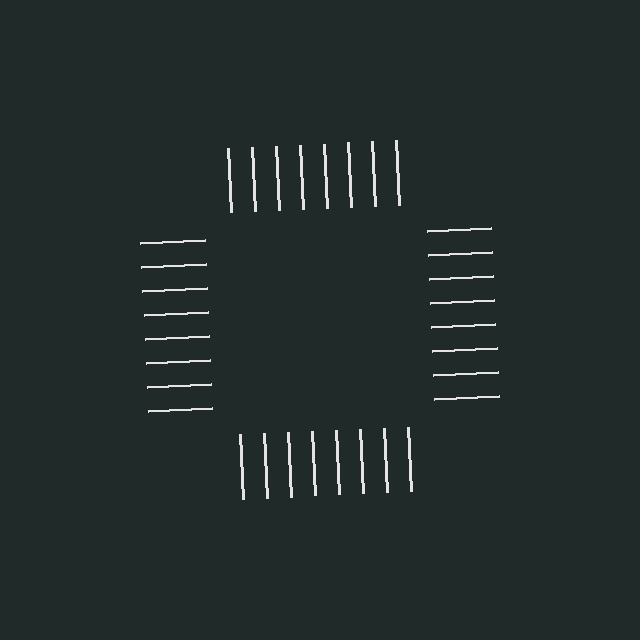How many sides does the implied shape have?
4 sides — the line-ends trace a square.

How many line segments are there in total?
32 — 8 along each of the 4 edges.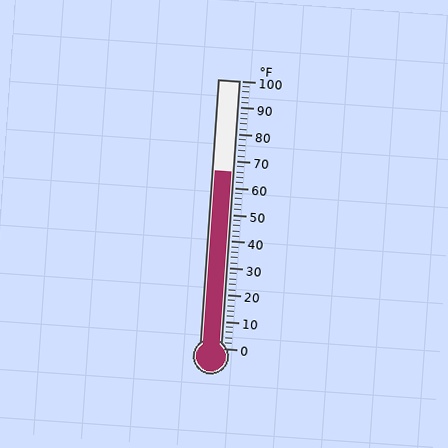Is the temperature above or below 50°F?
The temperature is above 50°F.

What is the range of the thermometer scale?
The thermometer scale ranges from 0°F to 100°F.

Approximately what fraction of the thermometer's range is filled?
The thermometer is filled to approximately 65% of its range.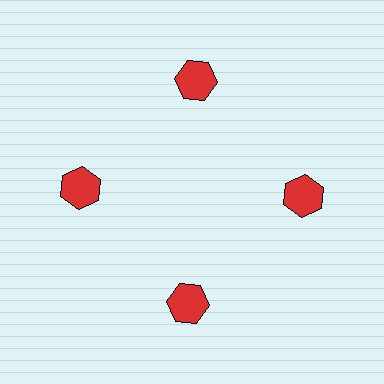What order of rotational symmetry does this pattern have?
This pattern has 4-fold rotational symmetry.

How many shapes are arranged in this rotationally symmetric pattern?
There are 4 shapes, arranged in 4 groups of 1.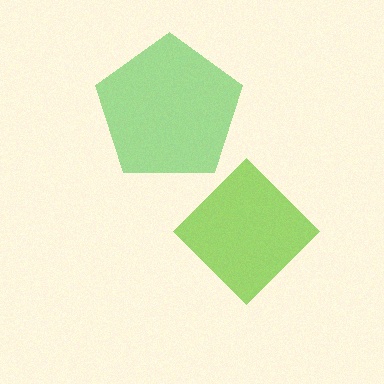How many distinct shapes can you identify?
There are 2 distinct shapes: a green pentagon, a lime diamond.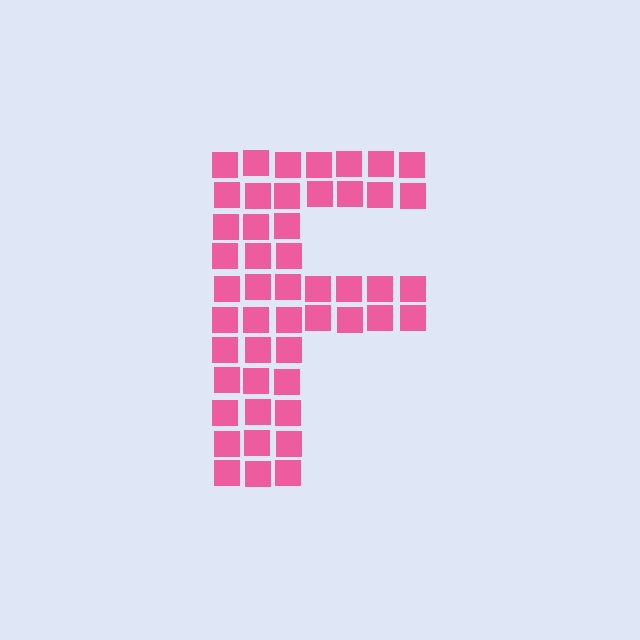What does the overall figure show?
The overall figure shows the letter F.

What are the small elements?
The small elements are squares.